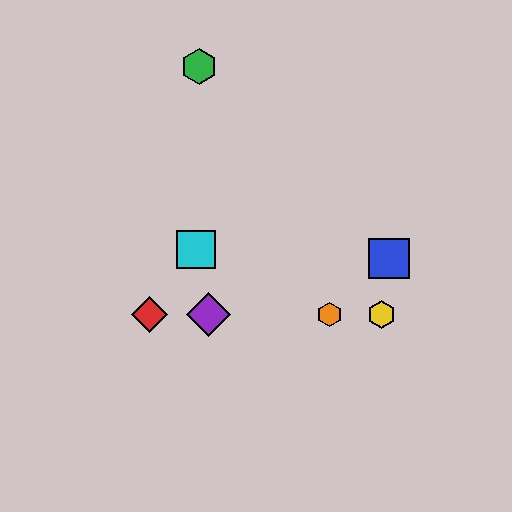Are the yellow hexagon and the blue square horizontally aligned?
No, the yellow hexagon is at y≈314 and the blue square is at y≈258.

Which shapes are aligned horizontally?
The red diamond, the yellow hexagon, the purple diamond, the orange hexagon are aligned horizontally.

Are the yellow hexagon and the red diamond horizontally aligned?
Yes, both are at y≈314.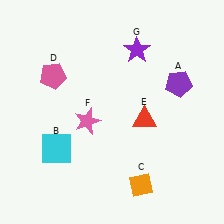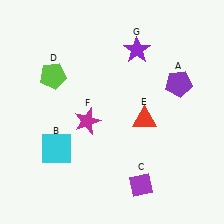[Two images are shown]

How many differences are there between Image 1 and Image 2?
There are 3 differences between the two images.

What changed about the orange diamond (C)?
In Image 1, C is orange. In Image 2, it changed to purple.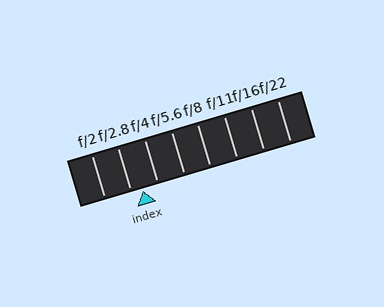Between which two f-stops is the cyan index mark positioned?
The index mark is between f/2.8 and f/4.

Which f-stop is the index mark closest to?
The index mark is closest to f/2.8.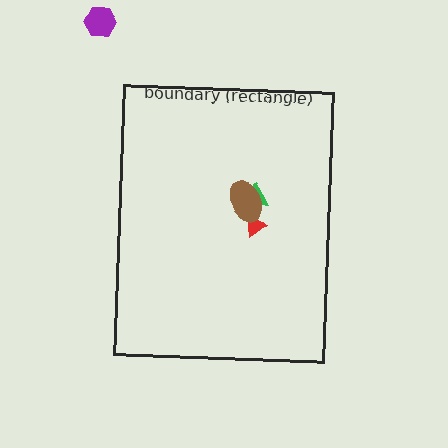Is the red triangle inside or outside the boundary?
Inside.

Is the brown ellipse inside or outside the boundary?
Inside.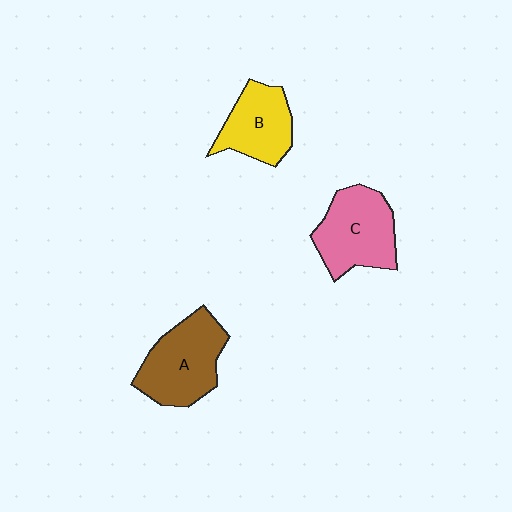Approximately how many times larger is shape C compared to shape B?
Approximately 1.3 times.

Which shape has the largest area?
Shape A (brown).